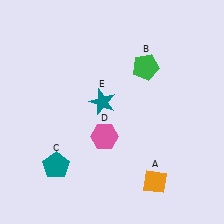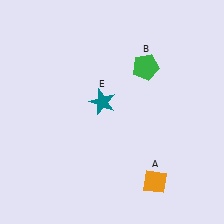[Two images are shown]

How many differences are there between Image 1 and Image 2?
There are 2 differences between the two images.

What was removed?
The teal pentagon (C), the pink hexagon (D) were removed in Image 2.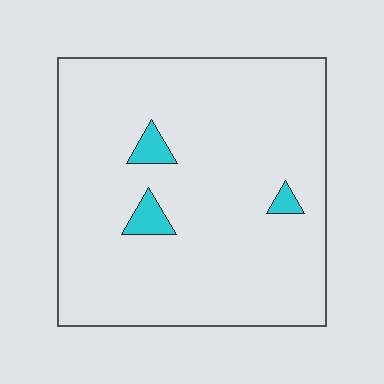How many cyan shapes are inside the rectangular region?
3.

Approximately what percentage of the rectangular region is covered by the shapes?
Approximately 5%.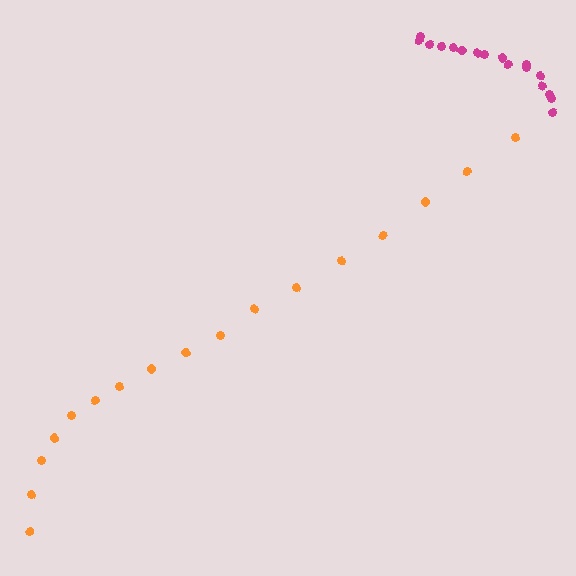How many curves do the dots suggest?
There are 2 distinct paths.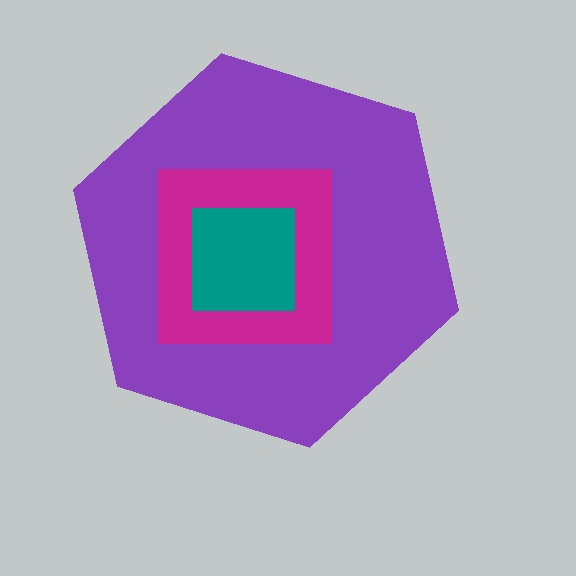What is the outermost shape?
The purple hexagon.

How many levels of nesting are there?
3.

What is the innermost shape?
The teal square.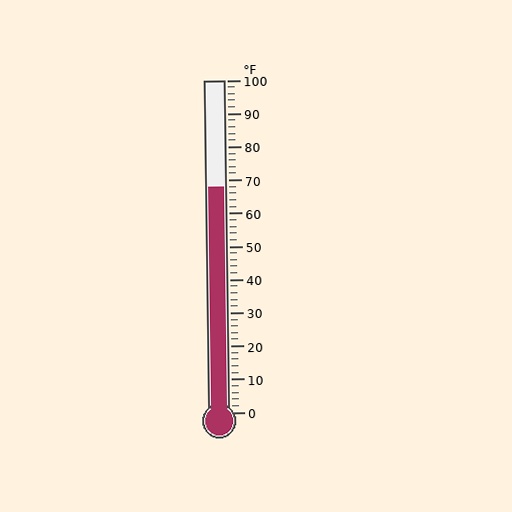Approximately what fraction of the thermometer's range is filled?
The thermometer is filled to approximately 70% of its range.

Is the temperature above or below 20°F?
The temperature is above 20°F.